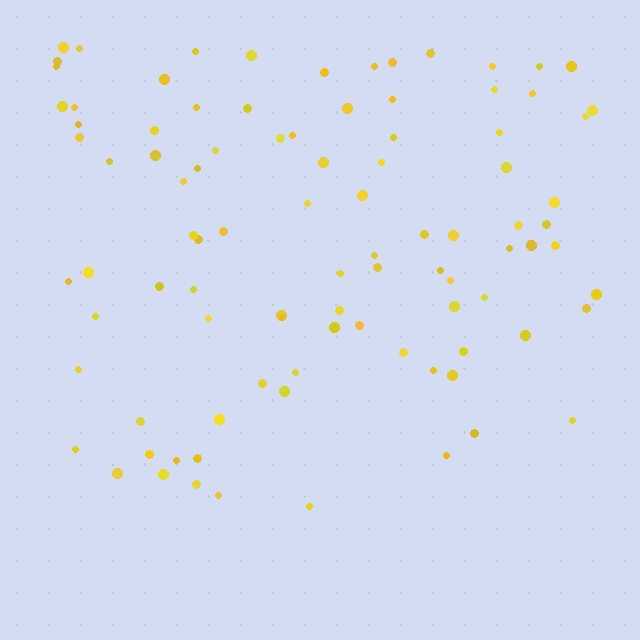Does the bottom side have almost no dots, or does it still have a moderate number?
Still a moderate number, just noticeably fewer than the top.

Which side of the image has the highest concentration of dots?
The top.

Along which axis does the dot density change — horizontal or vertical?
Vertical.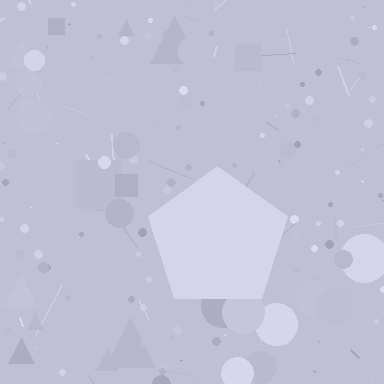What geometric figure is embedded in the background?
A pentagon is embedded in the background.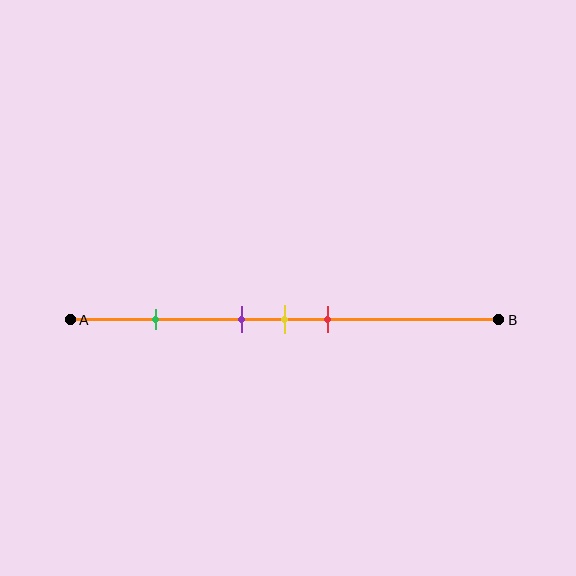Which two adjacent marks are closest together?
The purple and yellow marks are the closest adjacent pair.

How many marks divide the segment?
There are 4 marks dividing the segment.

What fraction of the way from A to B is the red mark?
The red mark is approximately 60% (0.6) of the way from A to B.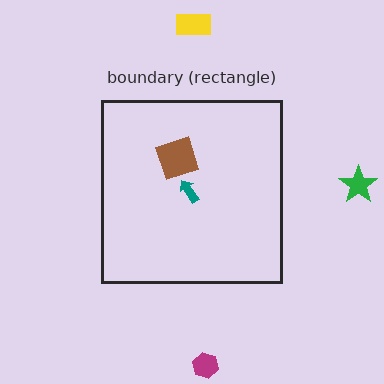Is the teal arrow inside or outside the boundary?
Inside.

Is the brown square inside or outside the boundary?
Inside.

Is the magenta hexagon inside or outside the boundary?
Outside.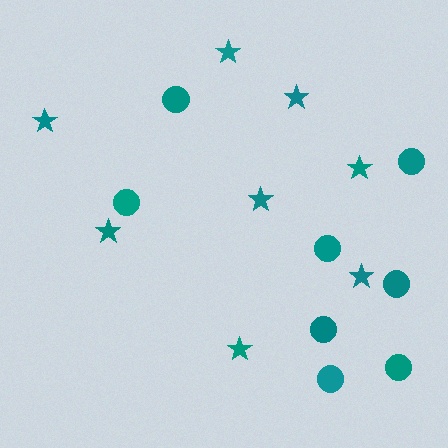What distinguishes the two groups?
There are 2 groups: one group of stars (8) and one group of circles (8).